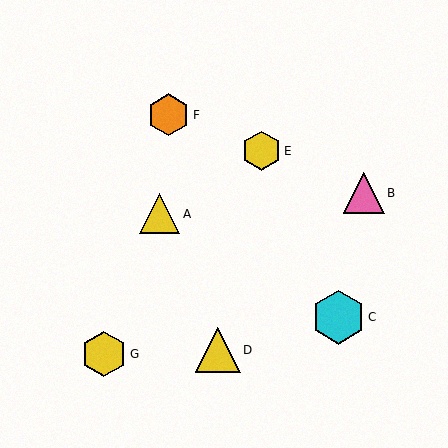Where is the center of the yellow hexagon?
The center of the yellow hexagon is at (104, 354).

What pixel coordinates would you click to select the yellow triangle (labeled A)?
Click at (160, 214) to select the yellow triangle A.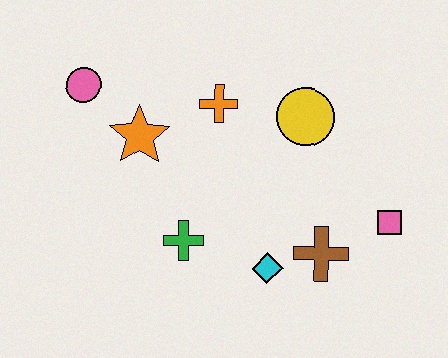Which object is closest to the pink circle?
The orange star is closest to the pink circle.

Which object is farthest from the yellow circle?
The pink circle is farthest from the yellow circle.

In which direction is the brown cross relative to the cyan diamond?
The brown cross is to the right of the cyan diamond.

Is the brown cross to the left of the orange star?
No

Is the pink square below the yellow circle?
Yes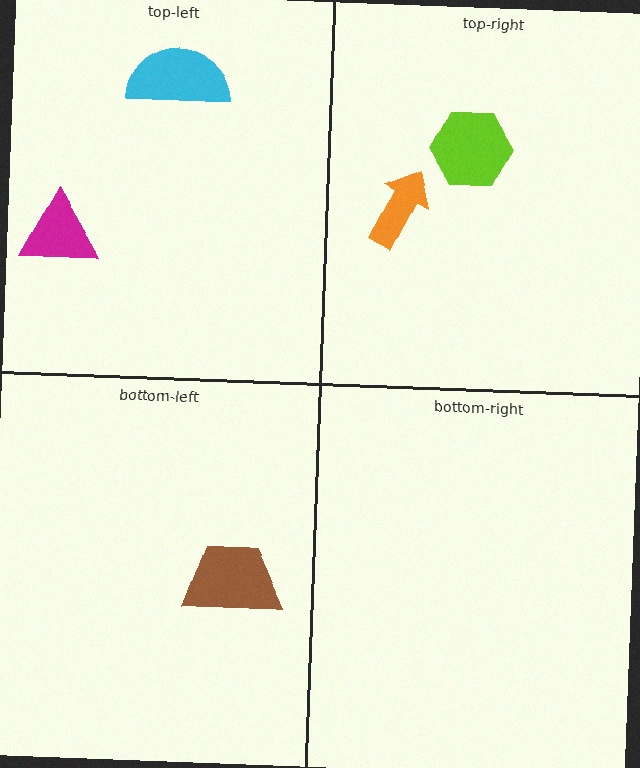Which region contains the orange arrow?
The top-right region.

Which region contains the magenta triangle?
The top-left region.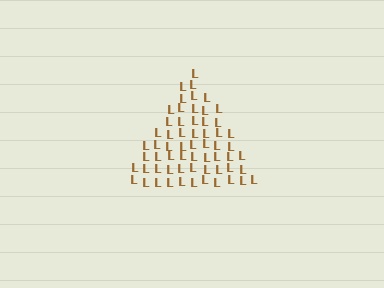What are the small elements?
The small elements are letter L's.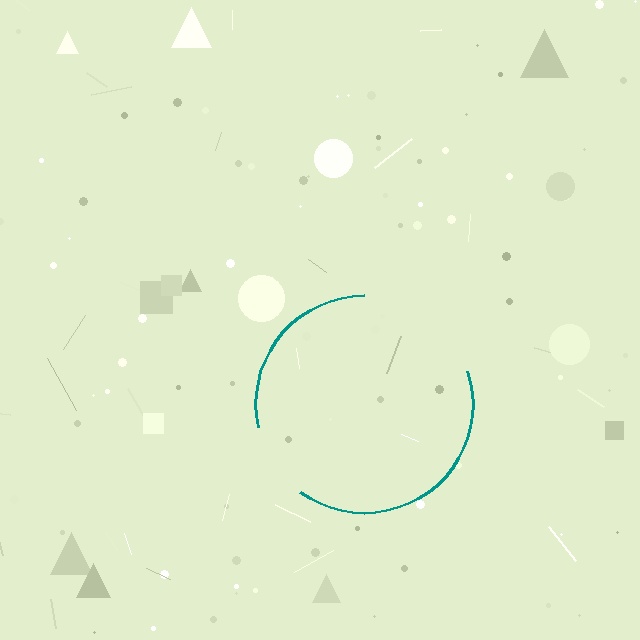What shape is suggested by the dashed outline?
The dashed outline suggests a circle.